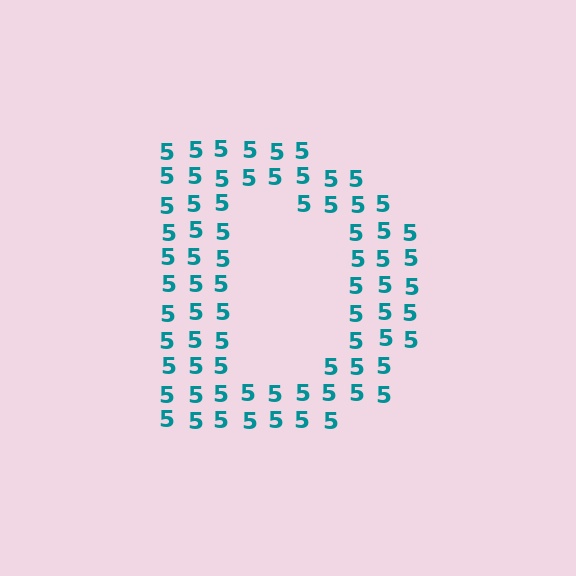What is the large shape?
The large shape is the letter D.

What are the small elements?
The small elements are digit 5's.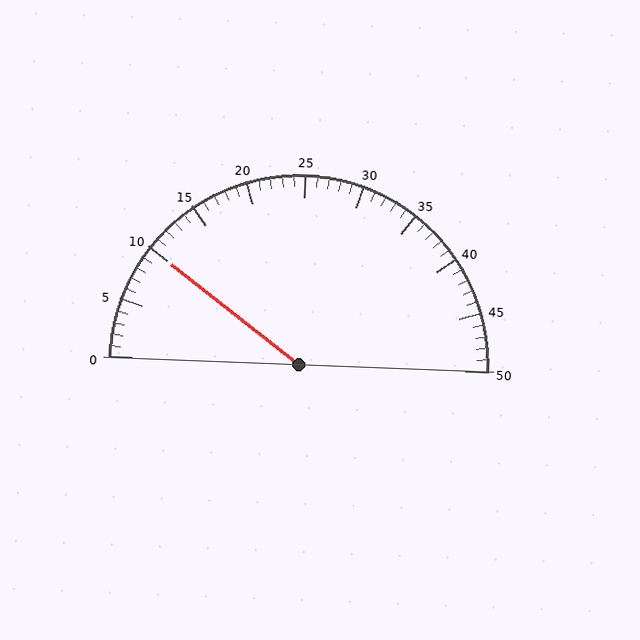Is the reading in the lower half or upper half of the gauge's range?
The reading is in the lower half of the range (0 to 50).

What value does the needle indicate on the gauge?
The needle indicates approximately 10.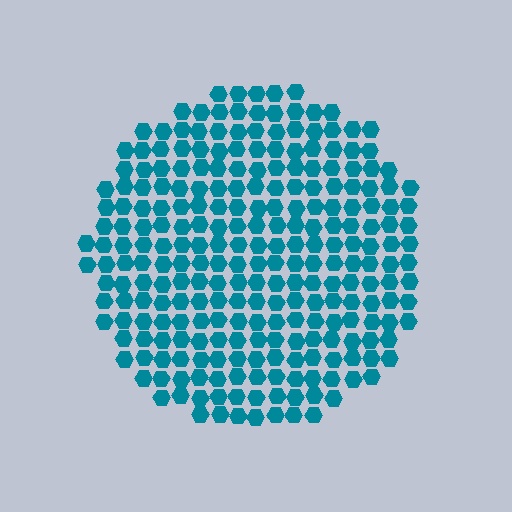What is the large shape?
The large shape is a circle.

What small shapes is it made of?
It is made of small hexagons.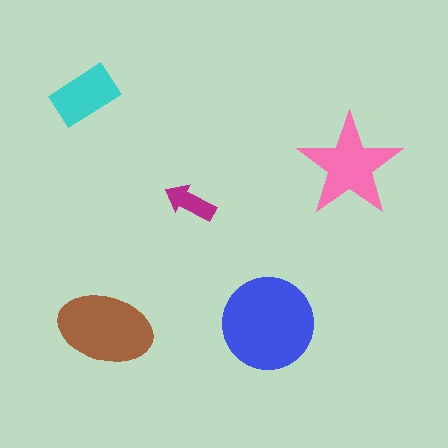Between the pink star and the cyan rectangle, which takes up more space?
The pink star.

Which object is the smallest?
The magenta arrow.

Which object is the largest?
The blue circle.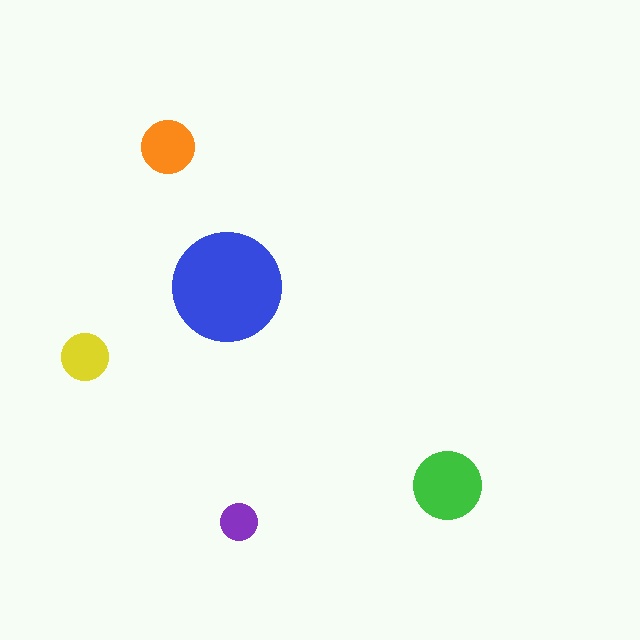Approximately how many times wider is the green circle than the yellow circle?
About 1.5 times wider.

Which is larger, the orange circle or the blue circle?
The blue one.